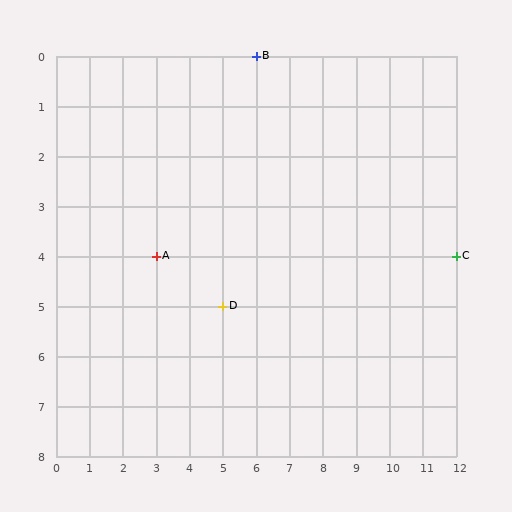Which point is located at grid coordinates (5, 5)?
Point D is at (5, 5).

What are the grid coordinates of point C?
Point C is at grid coordinates (12, 4).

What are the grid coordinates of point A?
Point A is at grid coordinates (3, 4).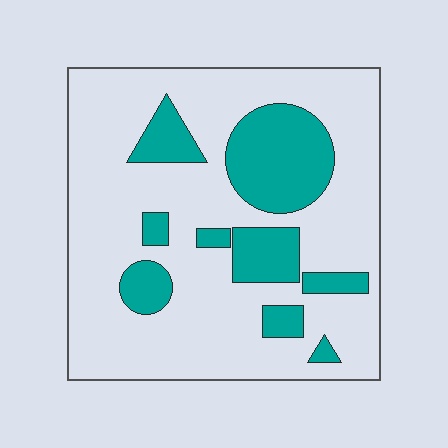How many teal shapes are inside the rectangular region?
9.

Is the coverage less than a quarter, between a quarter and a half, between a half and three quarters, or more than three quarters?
Less than a quarter.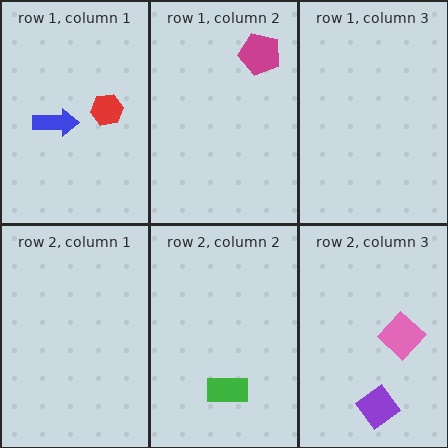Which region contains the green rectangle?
The row 2, column 2 region.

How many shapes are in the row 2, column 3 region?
2.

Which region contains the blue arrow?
The row 1, column 1 region.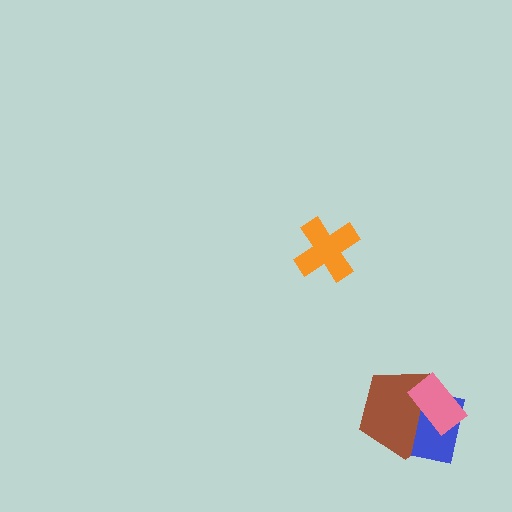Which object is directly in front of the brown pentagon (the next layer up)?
The blue rectangle is directly in front of the brown pentagon.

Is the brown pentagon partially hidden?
Yes, it is partially covered by another shape.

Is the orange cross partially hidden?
No, no other shape covers it.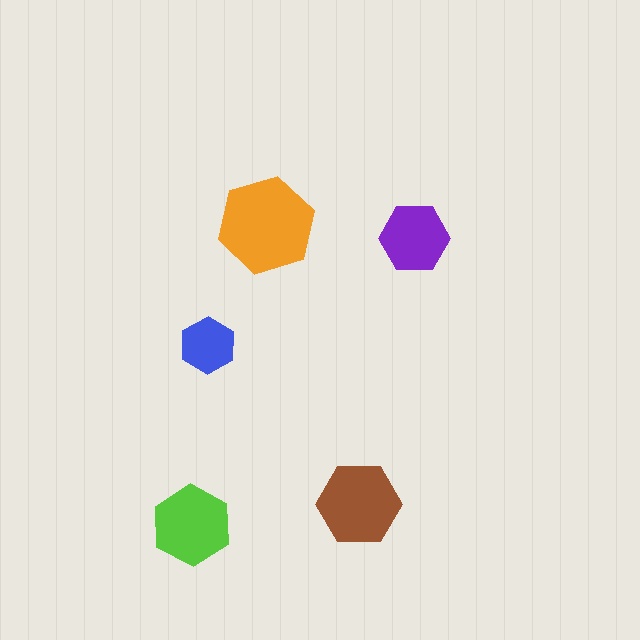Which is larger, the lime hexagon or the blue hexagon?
The lime one.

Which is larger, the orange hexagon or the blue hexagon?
The orange one.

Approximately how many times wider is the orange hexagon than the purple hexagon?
About 1.5 times wider.